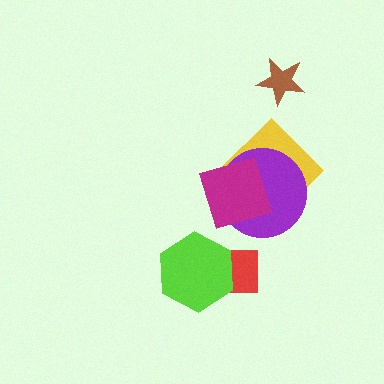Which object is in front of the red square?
The lime hexagon is in front of the red square.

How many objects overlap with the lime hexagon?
1 object overlaps with the lime hexagon.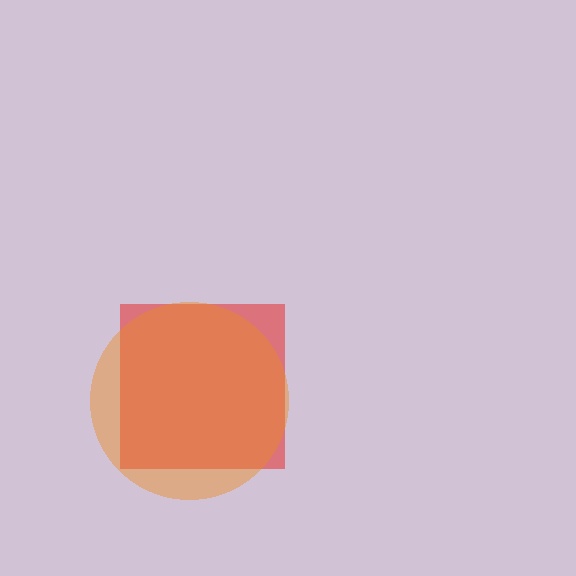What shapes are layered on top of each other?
The layered shapes are: a red square, an orange circle.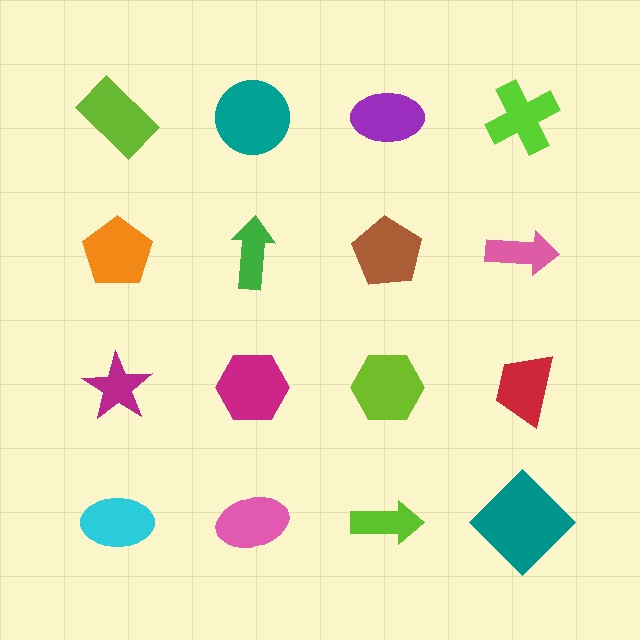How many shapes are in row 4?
4 shapes.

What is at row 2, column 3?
A brown pentagon.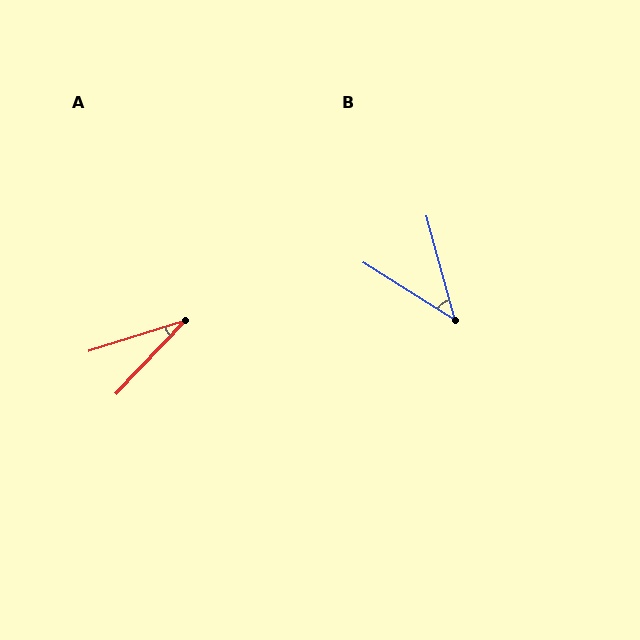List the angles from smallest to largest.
A (29°), B (42°).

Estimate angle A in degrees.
Approximately 29 degrees.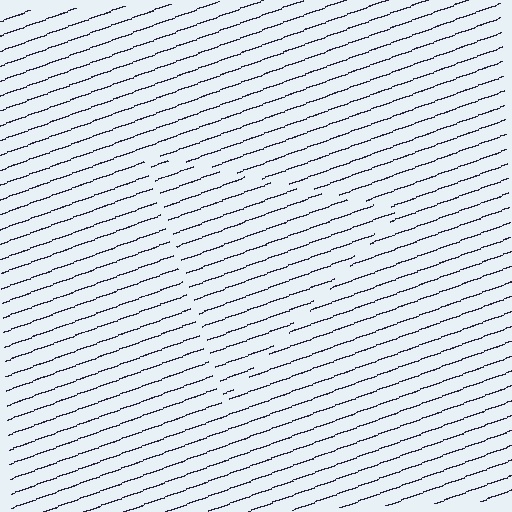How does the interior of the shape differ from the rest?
The interior of the shape contains the same grating, shifted by half a period — the contour is defined by the phase discontinuity where line-ends from the inner and outer gratings abut.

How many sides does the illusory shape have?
3 sides — the line-ends trace a triangle.